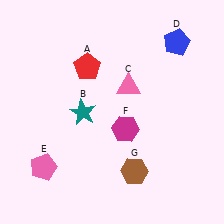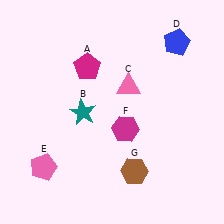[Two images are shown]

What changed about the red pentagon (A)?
In Image 1, A is red. In Image 2, it changed to magenta.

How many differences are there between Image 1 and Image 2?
There is 1 difference between the two images.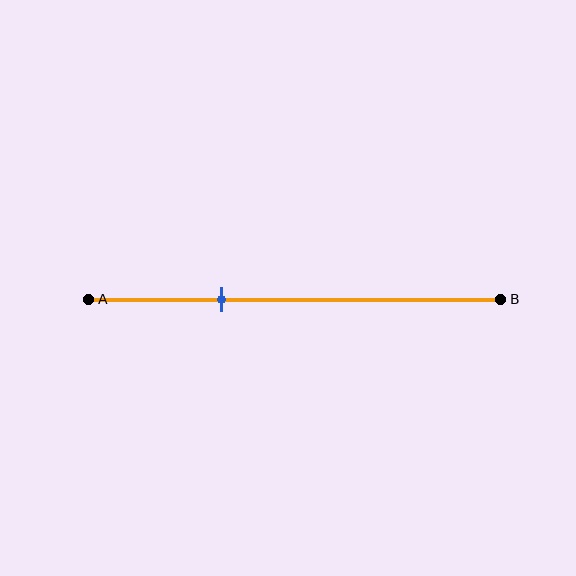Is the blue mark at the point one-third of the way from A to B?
Yes, the mark is approximately at the one-third point.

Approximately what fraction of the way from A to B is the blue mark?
The blue mark is approximately 30% of the way from A to B.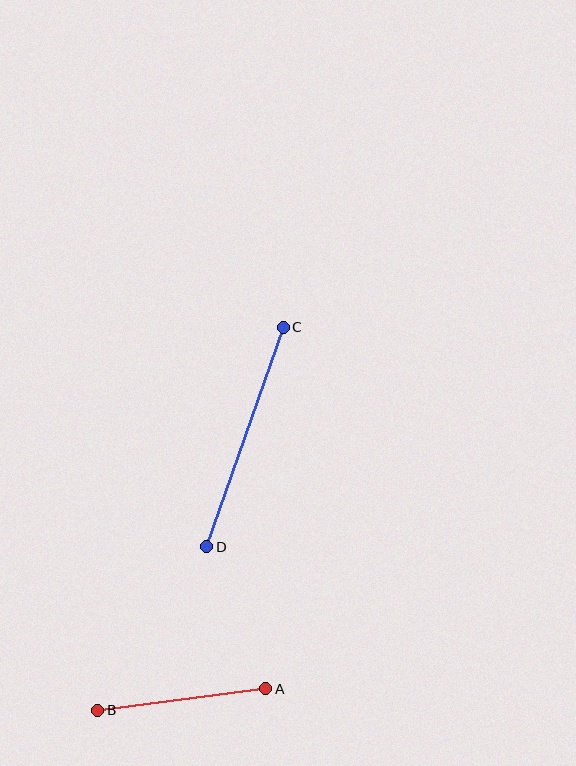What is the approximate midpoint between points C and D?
The midpoint is at approximately (245, 437) pixels.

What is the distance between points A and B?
The distance is approximately 169 pixels.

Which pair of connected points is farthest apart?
Points C and D are farthest apart.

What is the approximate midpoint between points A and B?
The midpoint is at approximately (181, 699) pixels.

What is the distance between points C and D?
The distance is approximately 233 pixels.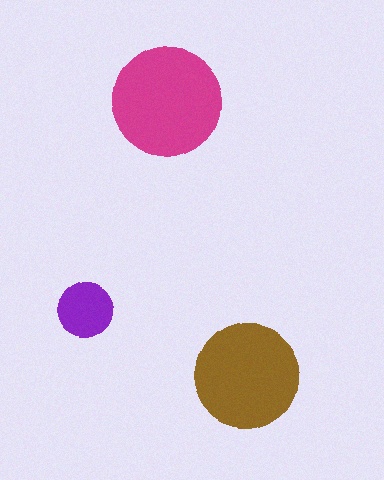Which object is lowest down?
The brown circle is bottommost.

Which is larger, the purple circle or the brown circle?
The brown one.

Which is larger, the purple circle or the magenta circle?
The magenta one.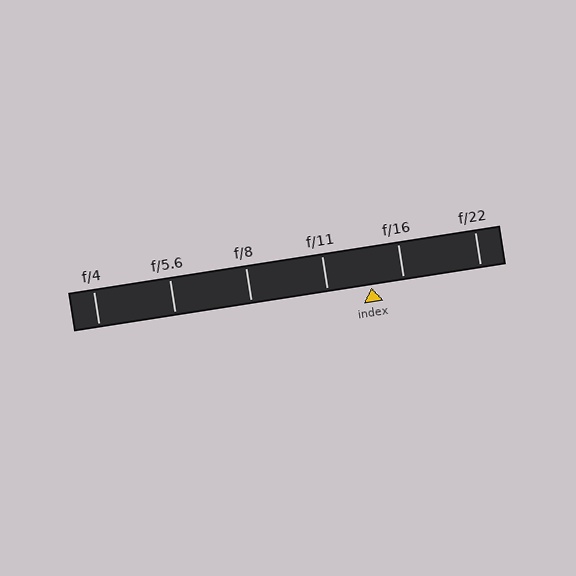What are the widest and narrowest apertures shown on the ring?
The widest aperture shown is f/4 and the narrowest is f/22.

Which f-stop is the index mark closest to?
The index mark is closest to f/16.